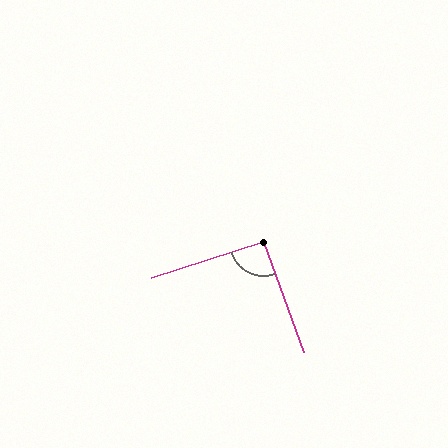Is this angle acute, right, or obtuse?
It is approximately a right angle.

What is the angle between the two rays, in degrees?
Approximately 92 degrees.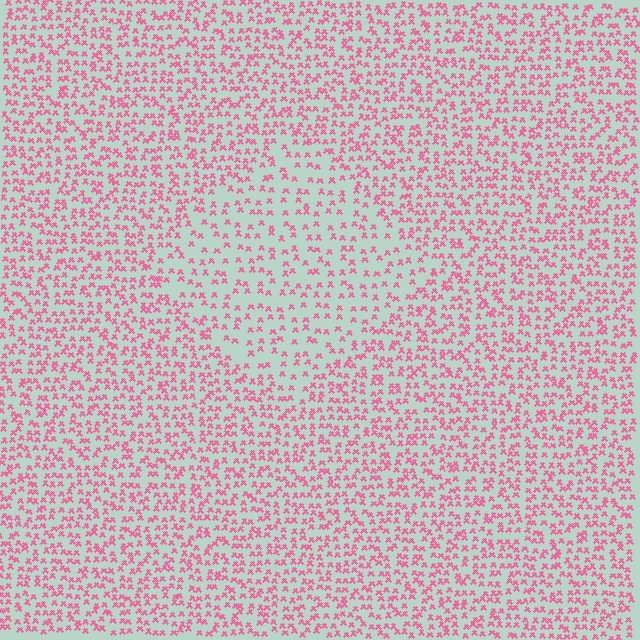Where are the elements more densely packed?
The elements are more densely packed outside the diamond boundary.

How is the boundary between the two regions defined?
The boundary is defined by a change in element density (approximately 1.8x ratio). All elements are the same color, size, and shape.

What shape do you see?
I see a diamond.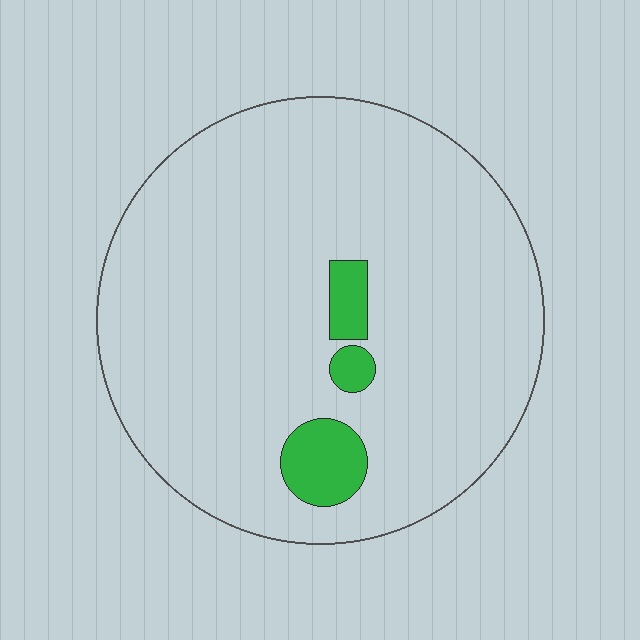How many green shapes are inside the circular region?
3.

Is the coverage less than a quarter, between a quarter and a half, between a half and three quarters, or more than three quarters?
Less than a quarter.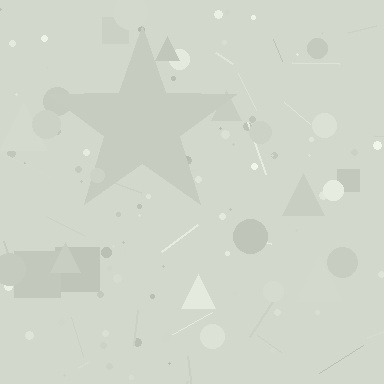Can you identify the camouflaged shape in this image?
The camouflaged shape is a star.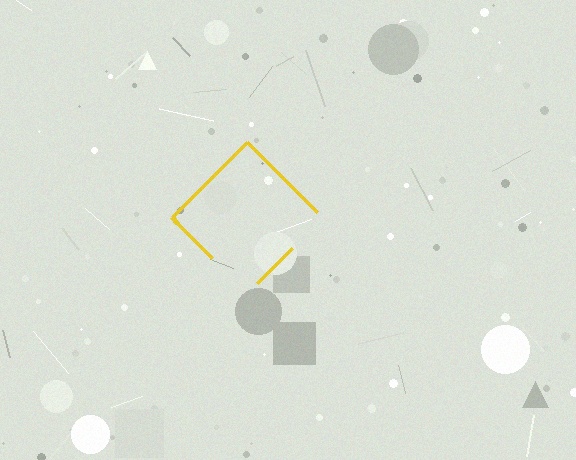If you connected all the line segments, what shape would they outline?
They would outline a diamond.